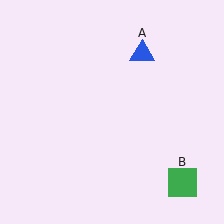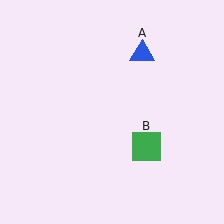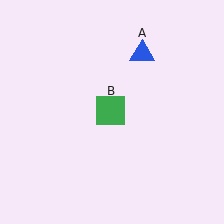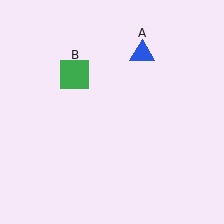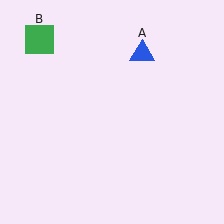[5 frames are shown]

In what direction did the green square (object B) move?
The green square (object B) moved up and to the left.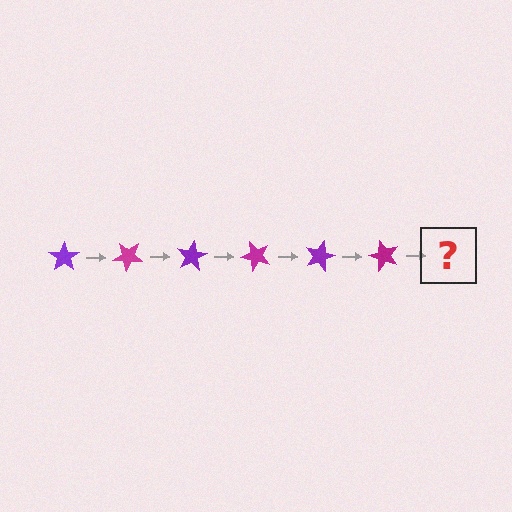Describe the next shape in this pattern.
It should be a purple star, rotated 240 degrees from the start.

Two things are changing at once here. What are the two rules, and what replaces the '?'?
The two rules are that it rotates 40 degrees each step and the color cycles through purple and magenta. The '?' should be a purple star, rotated 240 degrees from the start.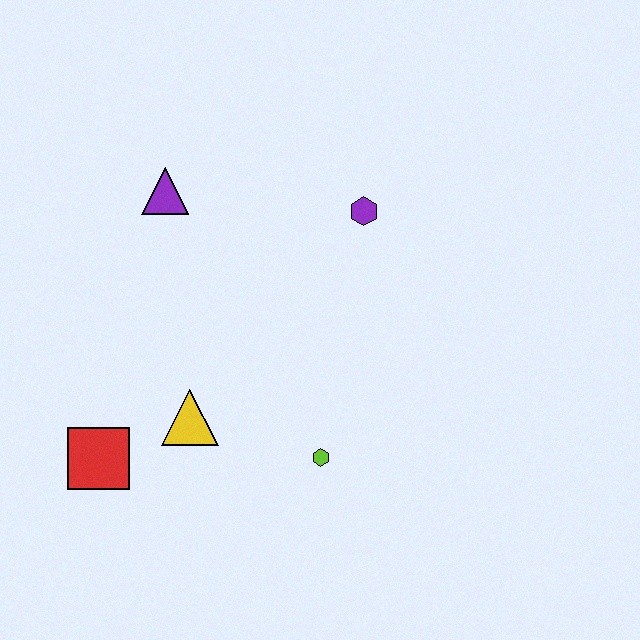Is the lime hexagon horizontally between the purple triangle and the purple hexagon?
Yes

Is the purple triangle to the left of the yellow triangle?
Yes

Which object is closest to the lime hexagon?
The yellow triangle is closest to the lime hexagon.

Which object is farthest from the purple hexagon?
The red square is farthest from the purple hexagon.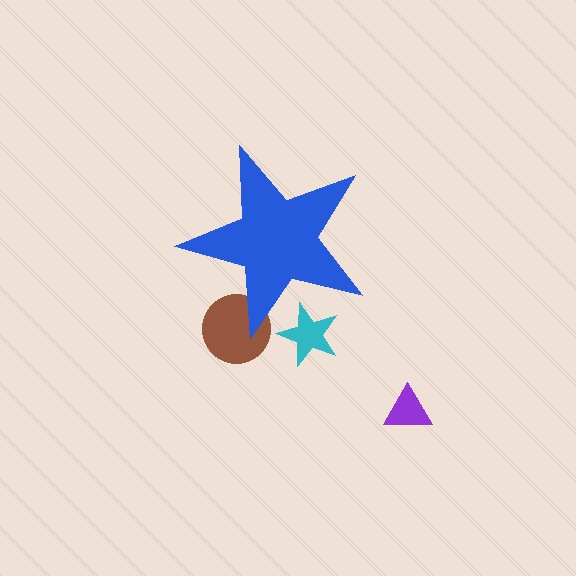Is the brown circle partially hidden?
Yes, the brown circle is partially hidden behind the blue star.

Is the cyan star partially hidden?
Yes, the cyan star is partially hidden behind the blue star.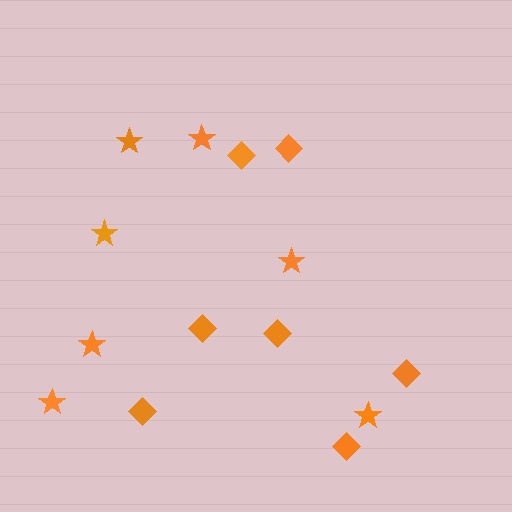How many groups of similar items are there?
There are 2 groups: one group of stars (7) and one group of diamonds (7).